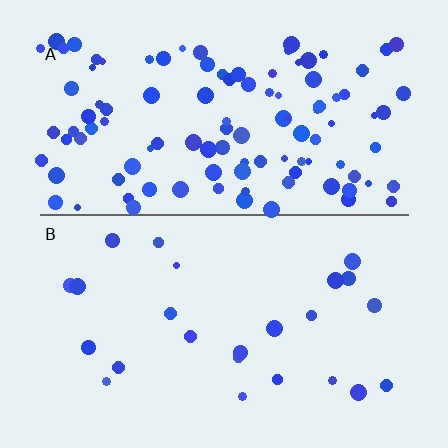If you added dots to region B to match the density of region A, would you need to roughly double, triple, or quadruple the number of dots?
Approximately quadruple.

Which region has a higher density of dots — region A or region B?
A (the top).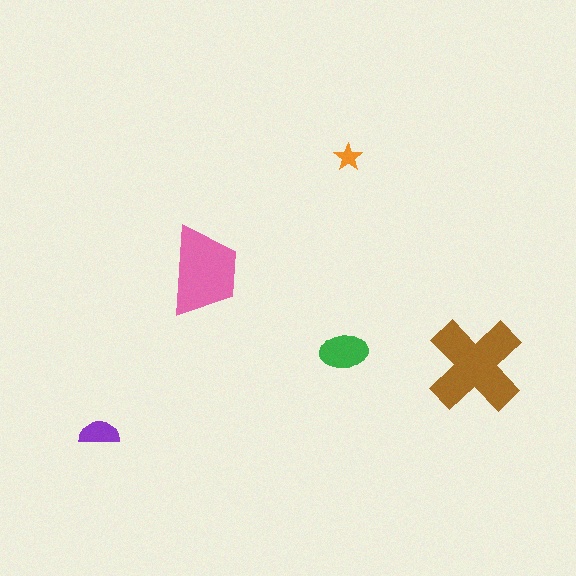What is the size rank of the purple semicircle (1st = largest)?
4th.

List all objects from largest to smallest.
The brown cross, the pink trapezoid, the green ellipse, the purple semicircle, the orange star.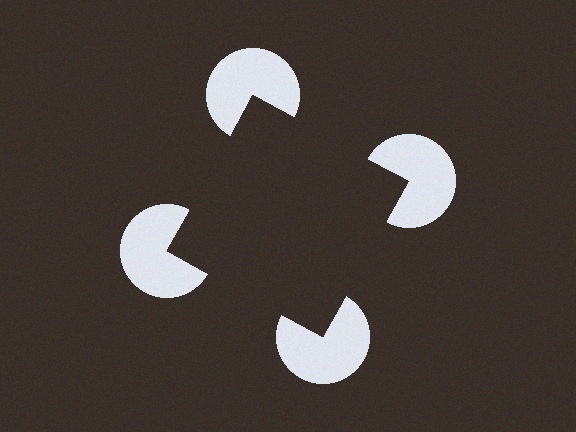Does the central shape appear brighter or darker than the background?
It typically appears slightly darker than the background, even though no actual brightness change is drawn.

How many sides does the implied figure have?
4 sides.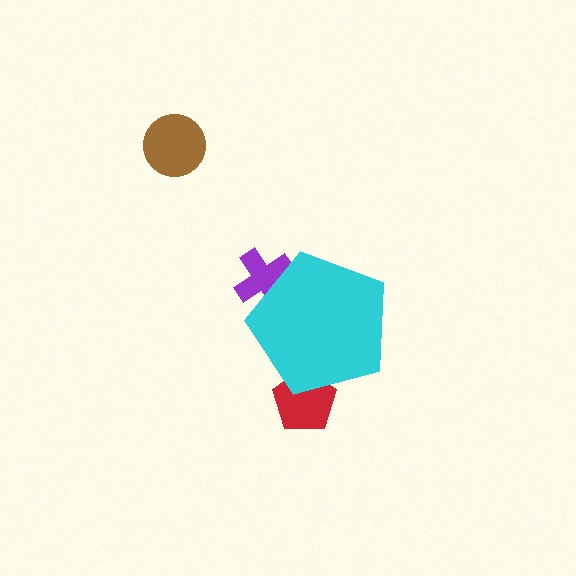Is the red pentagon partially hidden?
Yes, the red pentagon is partially hidden behind the cyan pentagon.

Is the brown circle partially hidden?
No, the brown circle is fully visible.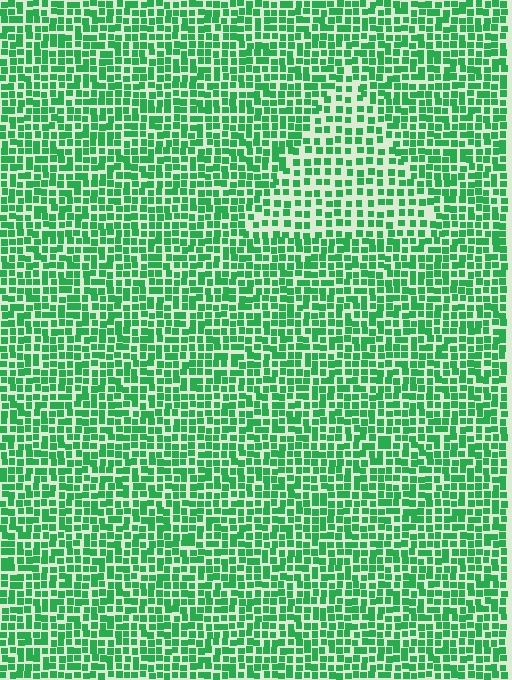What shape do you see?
I see a triangle.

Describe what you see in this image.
The image contains small green elements arranged at two different densities. A triangle-shaped region is visible where the elements are less densely packed than the surrounding area.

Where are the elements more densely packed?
The elements are more densely packed outside the triangle boundary.